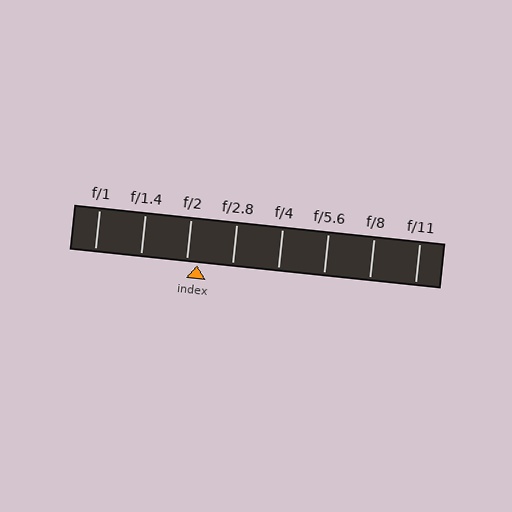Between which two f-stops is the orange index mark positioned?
The index mark is between f/2 and f/2.8.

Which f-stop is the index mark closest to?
The index mark is closest to f/2.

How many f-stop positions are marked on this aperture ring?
There are 8 f-stop positions marked.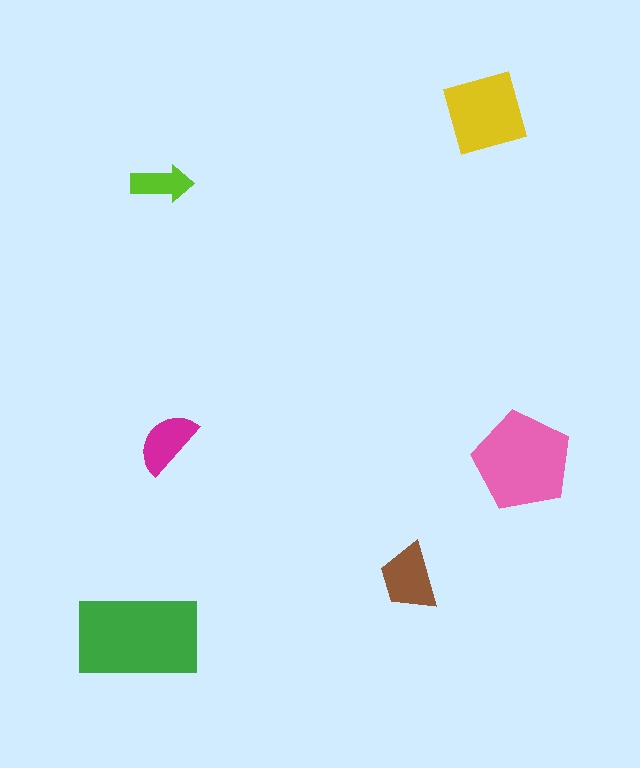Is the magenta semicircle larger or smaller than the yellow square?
Smaller.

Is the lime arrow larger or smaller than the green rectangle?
Smaller.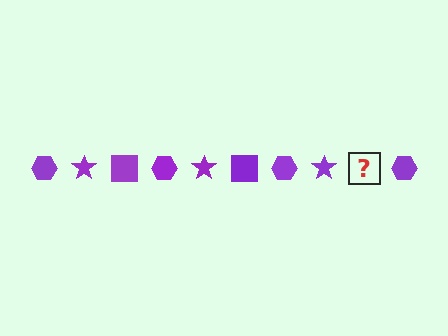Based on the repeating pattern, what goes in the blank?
The blank should be a purple square.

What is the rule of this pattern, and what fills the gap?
The rule is that the pattern cycles through hexagon, star, square shapes in purple. The gap should be filled with a purple square.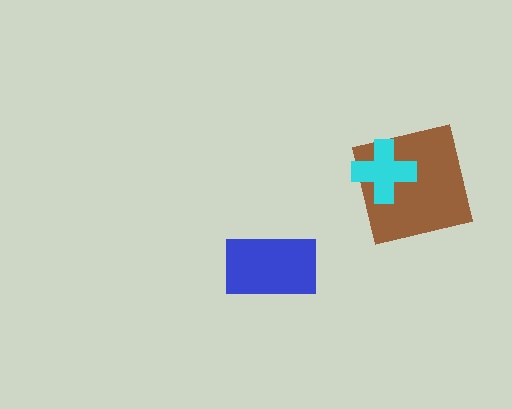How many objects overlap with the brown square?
1 object overlaps with the brown square.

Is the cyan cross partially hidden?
No, no other shape covers it.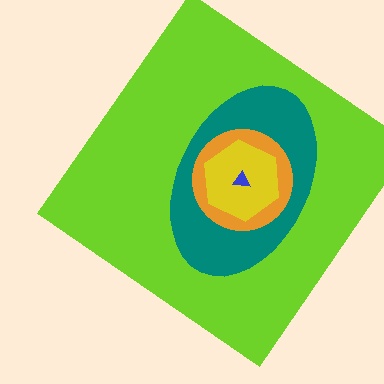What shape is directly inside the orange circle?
The yellow hexagon.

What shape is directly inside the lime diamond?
The teal ellipse.